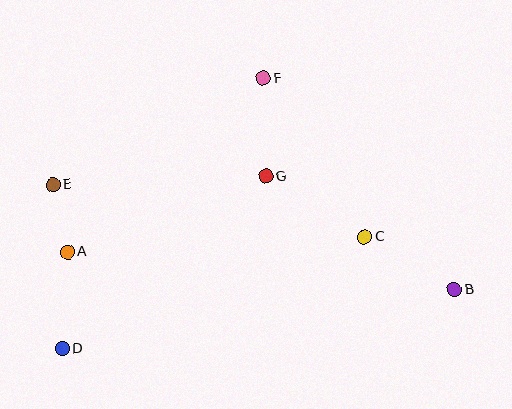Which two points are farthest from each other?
Points B and E are farthest from each other.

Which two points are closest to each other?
Points A and E are closest to each other.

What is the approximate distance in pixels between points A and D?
The distance between A and D is approximately 97 pixels.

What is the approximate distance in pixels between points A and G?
The distance between A and G is approximately 213 pixels.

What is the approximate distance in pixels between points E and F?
The distance between E and F is approximately 236 pixels.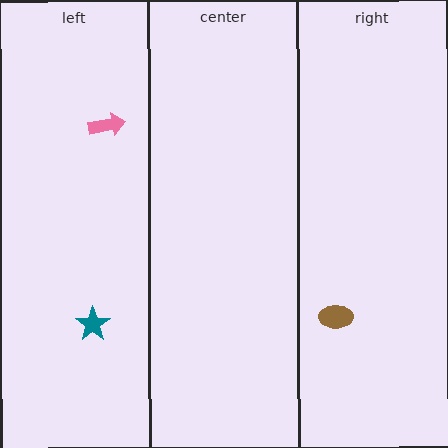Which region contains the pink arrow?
The left region.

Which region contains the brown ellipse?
The right region.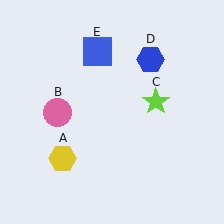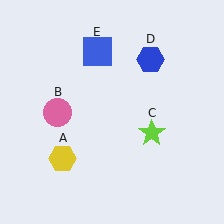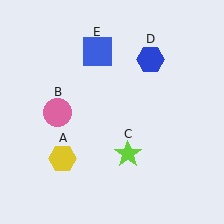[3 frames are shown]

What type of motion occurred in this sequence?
The lime star (object C) rotated clockwise around the center of the scene.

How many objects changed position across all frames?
1 object changed position: lime star (object C).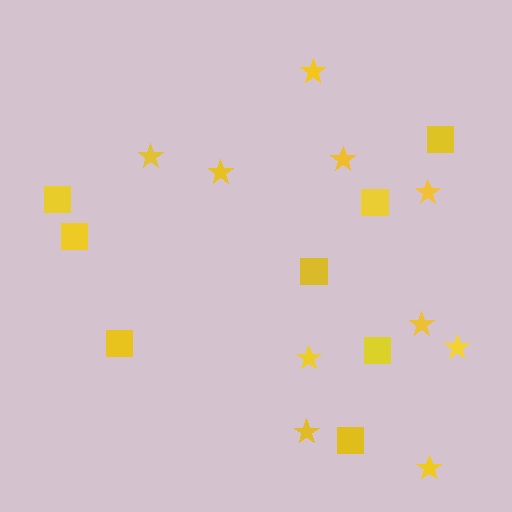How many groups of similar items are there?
There are 2 groups: one group of squares (8) and one group of stars (10).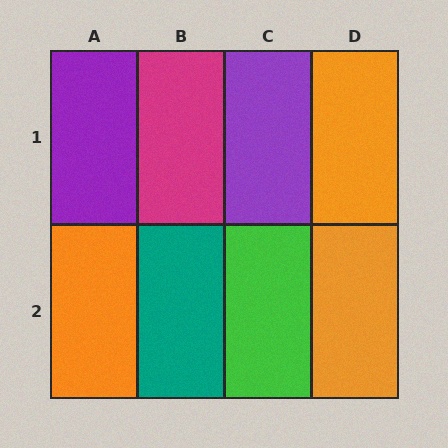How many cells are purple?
2 cells are purple.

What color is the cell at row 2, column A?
Orange.